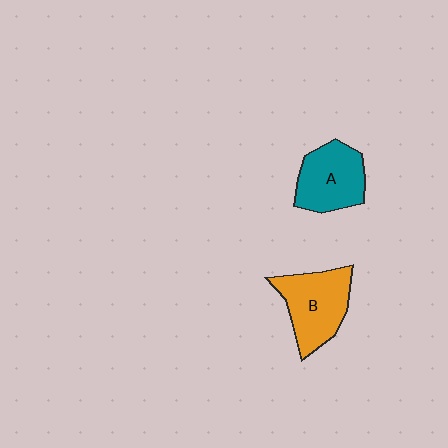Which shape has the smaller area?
Shape A (teal).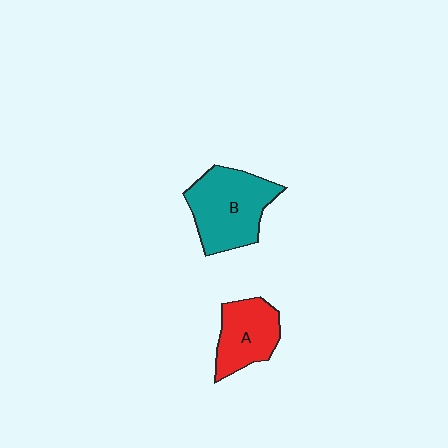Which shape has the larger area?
Shape B (teal).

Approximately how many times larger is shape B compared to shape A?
Approximately 1.5 times.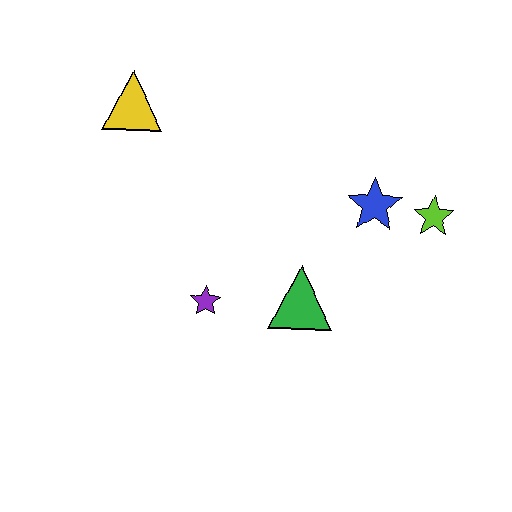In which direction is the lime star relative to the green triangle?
The lime star is to the right of the green triangle.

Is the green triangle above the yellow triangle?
No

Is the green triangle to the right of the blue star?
No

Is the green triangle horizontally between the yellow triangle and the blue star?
Yes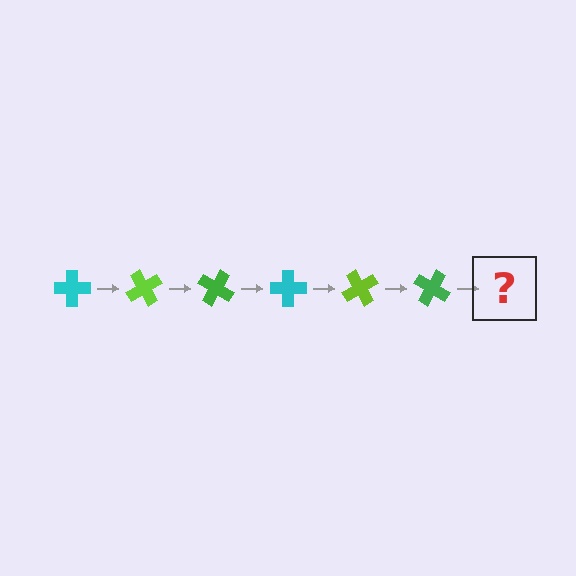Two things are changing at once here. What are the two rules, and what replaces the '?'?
The two rules are that it rotates 60 degrees each step and the color cycles through cyan, lime, and green. The '?' should be a cyan cross, rotated 360 degrees from the start.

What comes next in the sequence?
The next element should be a cyan cross, rotated 360 degrees from the start.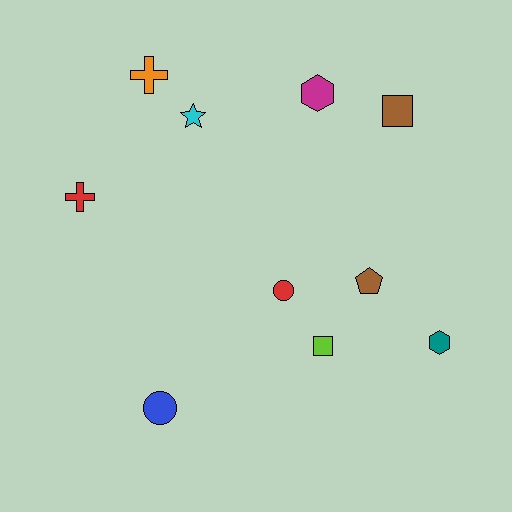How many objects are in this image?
There are 10 objects.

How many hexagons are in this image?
There are 2 hexagons.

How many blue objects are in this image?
There is 1 blue object.